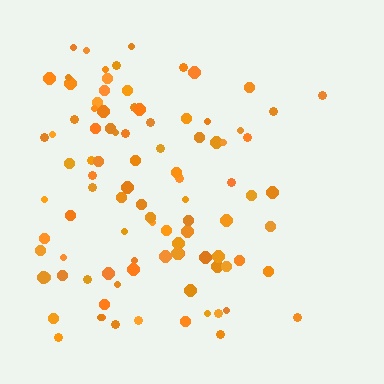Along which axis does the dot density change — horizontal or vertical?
Horizontal.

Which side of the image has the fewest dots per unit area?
The right.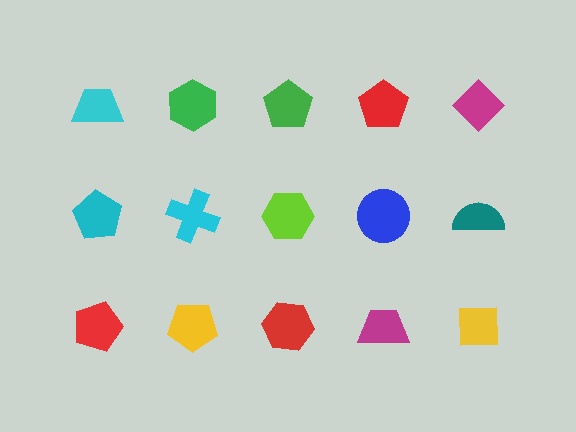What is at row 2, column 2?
A cyan cross.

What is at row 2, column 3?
A lime hexagon.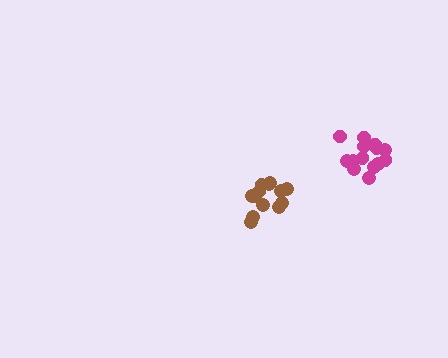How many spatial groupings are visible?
There are 2 spatial groupings.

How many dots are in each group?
Group 1: 13 dots, Group 2: 14 dots (27 total).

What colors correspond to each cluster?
The clusters are colored: brown, magenta.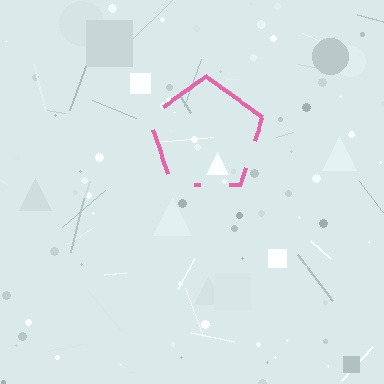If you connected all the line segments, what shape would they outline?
They would outline a pentagon.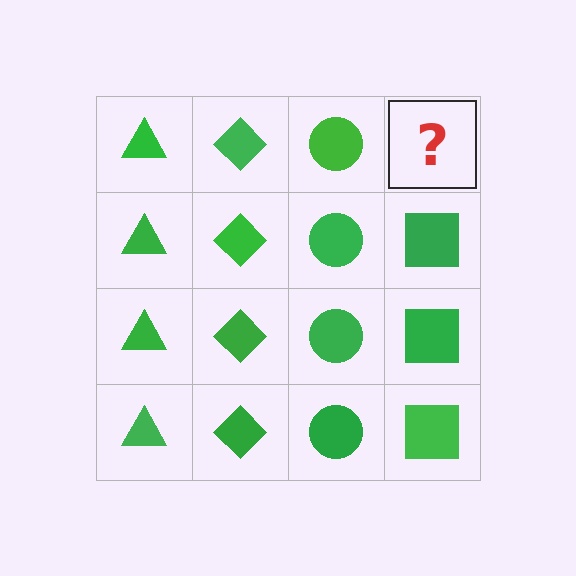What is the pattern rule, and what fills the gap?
The rule is that each column has a consistent shape. The gap should be filled with a green square.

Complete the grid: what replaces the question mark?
The question mark should be replaced with a green square.